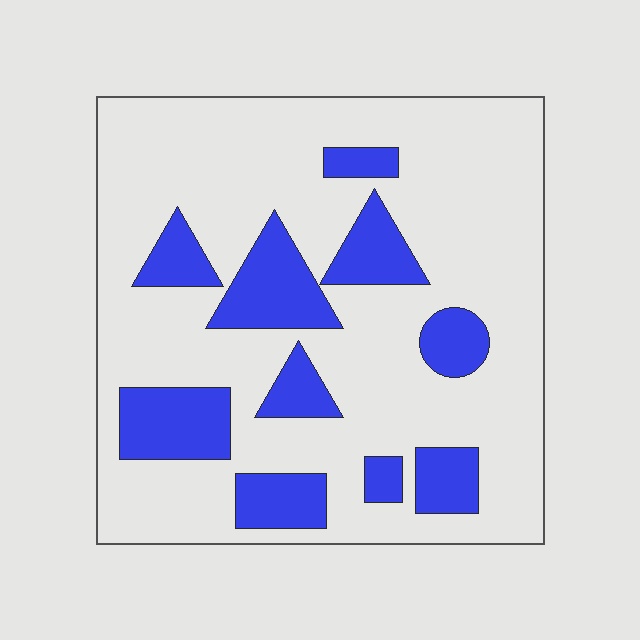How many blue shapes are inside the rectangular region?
10.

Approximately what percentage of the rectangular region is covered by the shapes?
Approximately 25%.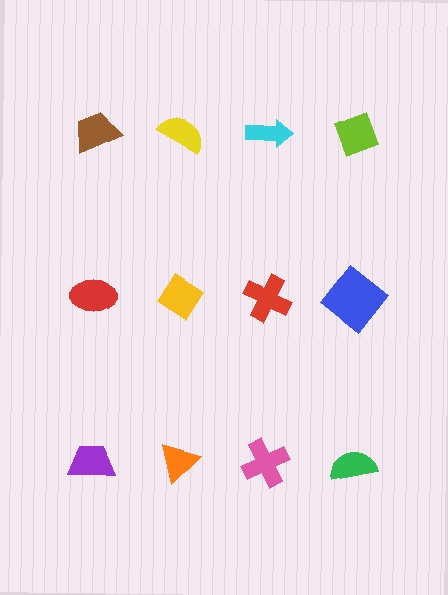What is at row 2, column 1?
A red ellipse.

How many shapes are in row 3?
4 shapes.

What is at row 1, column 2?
A yellow semicircle.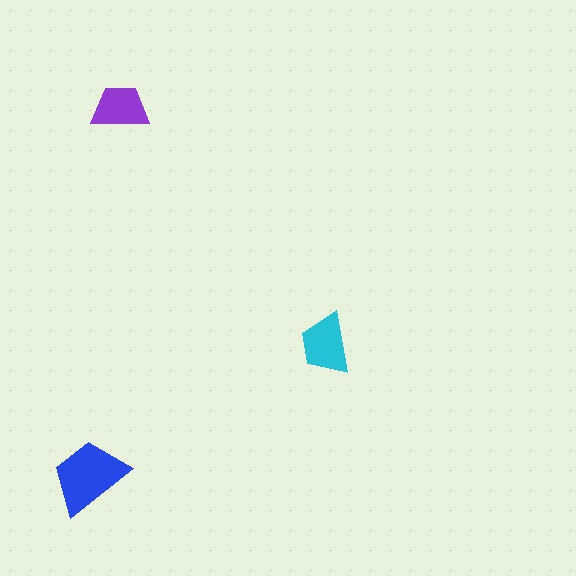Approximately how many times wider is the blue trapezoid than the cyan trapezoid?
About 1.5 times wider.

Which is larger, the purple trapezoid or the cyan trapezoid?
The cyan one.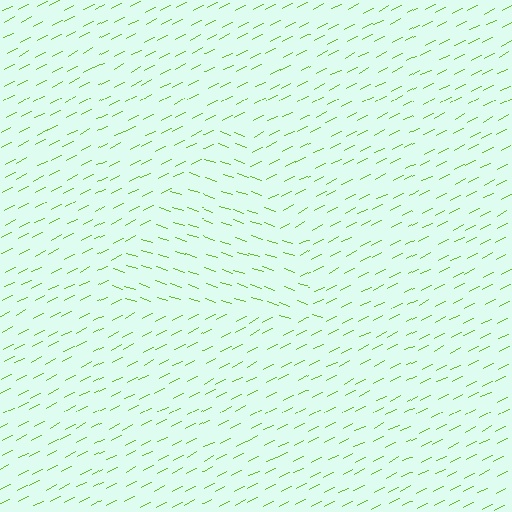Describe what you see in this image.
The image is filled with small lime line segments. A triangle region in the image has lines oriented differently from the surrounding lines, creating a visible texture boundary.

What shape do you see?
I see a triangle.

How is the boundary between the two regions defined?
The boundary is defined purely by a change in line orientation (approximately 45 degrees difference). All lines are the same color and thickness.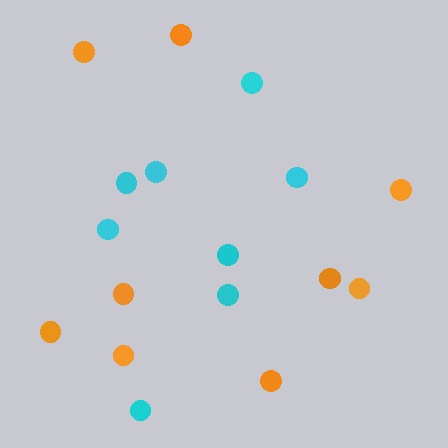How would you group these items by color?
There are 2 groups: one group of orange circles (9) and one group of cyan circles (8).